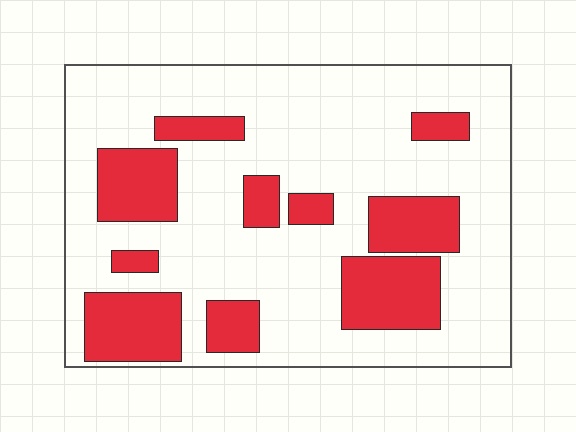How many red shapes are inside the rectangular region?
10.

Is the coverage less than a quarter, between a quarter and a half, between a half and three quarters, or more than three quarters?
Between a quarter and a half.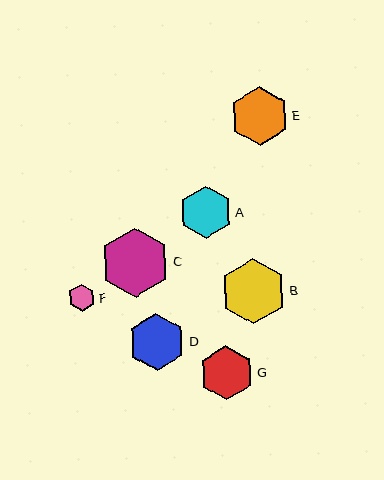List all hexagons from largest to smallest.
From largest to smallest: C, B, E, D, G, A, F.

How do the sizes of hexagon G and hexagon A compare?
Hexagon G and hexagon A are approximately the same size.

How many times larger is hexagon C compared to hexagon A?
Hexagon C is approximately 1.3 times the size of hexagon A.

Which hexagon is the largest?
Hexagon C is the largest with a size of approximately 69 pixels.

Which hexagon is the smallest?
Hexagon F is the smallest with a size of approximately 27 pixels.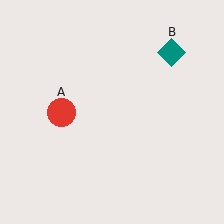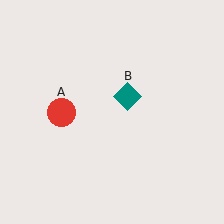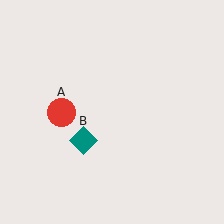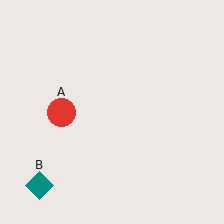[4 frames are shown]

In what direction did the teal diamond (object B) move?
The teal diamond (object B) moved down and to the left.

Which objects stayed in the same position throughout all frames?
Red circle (object A) remained stationary.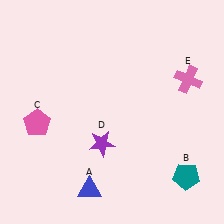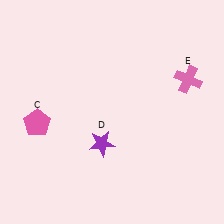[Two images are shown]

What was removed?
The blue triangle (A), the teal pentagon (B) were removed in Image 2.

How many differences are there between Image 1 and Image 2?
There are 2 differences between the two images.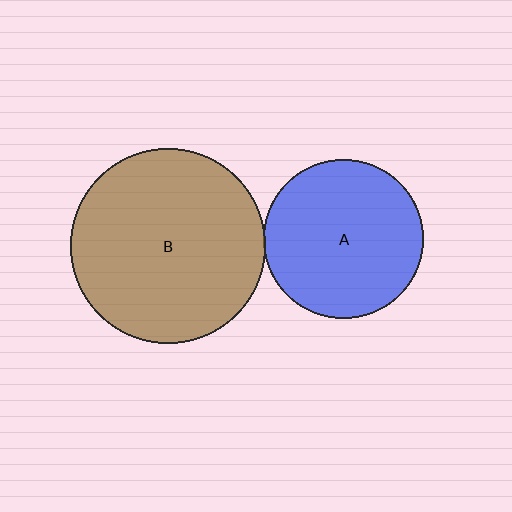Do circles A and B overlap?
Yes.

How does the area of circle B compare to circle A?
Approximately 1.5 times.